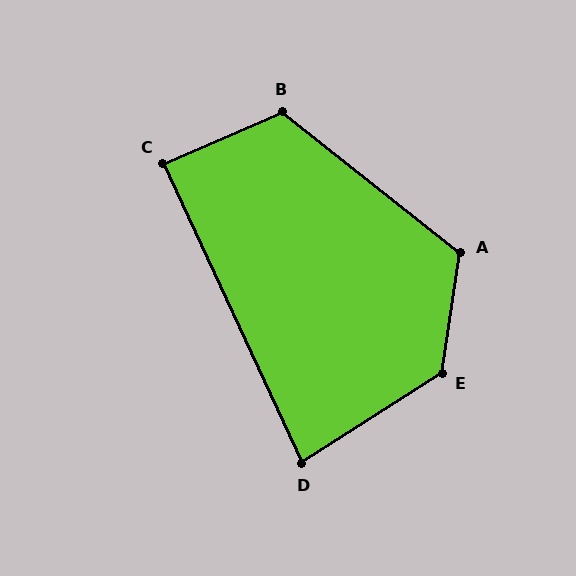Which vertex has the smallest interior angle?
D, at approximately 82 degrees.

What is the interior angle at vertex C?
Approximately 89 degrees (approximately right).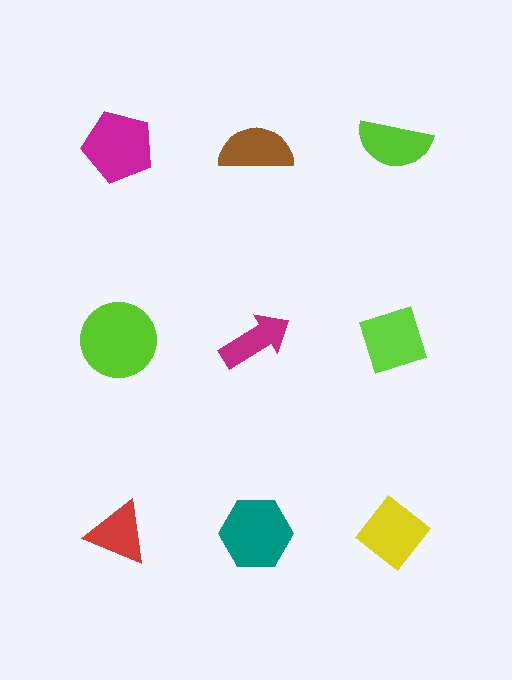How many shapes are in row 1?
3 shapes.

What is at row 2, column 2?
A magenta arrow.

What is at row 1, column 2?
A brown semicircle.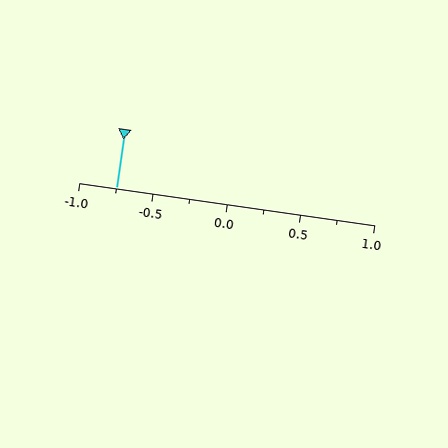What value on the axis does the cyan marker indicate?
The marker indicates approximately -0.75.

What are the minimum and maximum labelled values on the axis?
The axis runs from -1.0 to 1.0.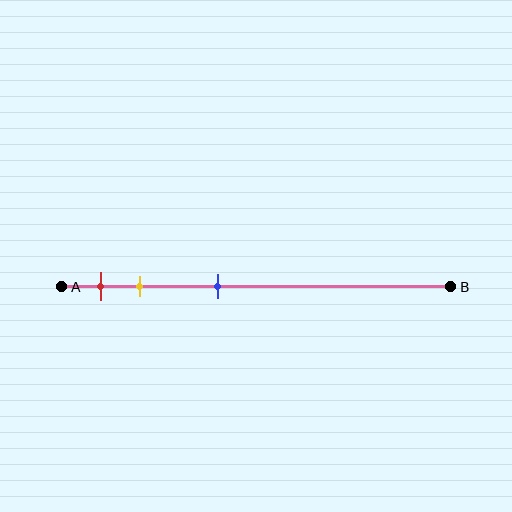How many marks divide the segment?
There are 3 marks dividing the segment.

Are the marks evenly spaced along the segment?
No, the marks are not evenly spaced.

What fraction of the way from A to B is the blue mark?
The blue mark is approximately 40% (0.4) of the way from A to B.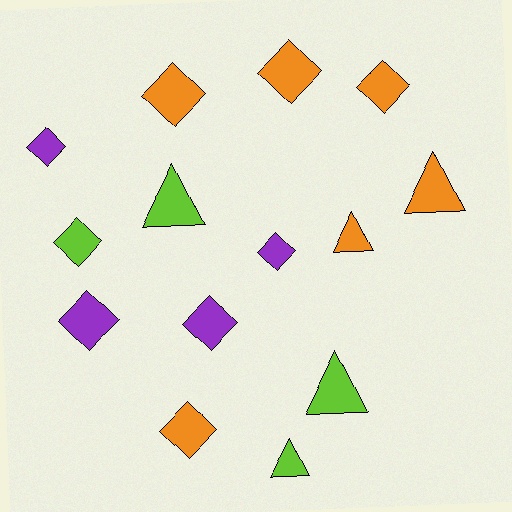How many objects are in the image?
There are 14 objects.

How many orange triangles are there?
There are 2 orange triangles.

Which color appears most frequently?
Orange, with 6 objects.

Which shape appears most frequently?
Diamond, with 9 objects.